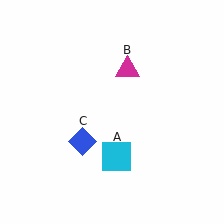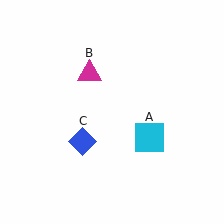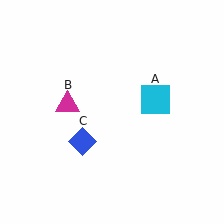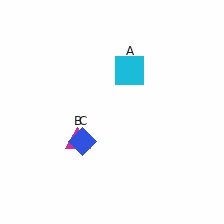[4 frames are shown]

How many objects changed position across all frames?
2 objects changed position: cyan square (object A), magenta triangle (object B).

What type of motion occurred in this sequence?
The cyan square (object A), magenta triangle (object B) rotated counterclockwise around the center of the scene.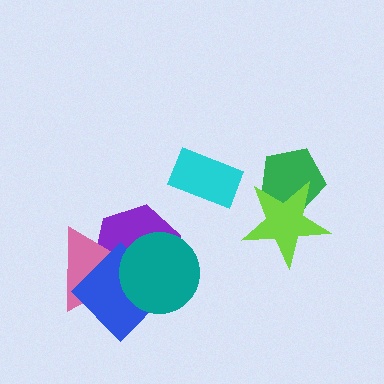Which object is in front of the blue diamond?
The teal circle is in front of the blue diamond.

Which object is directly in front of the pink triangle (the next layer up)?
The blue diamond is directly in front of the pink triangle.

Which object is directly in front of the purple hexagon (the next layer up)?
The pink triangle is directly in front of the purple hexagon.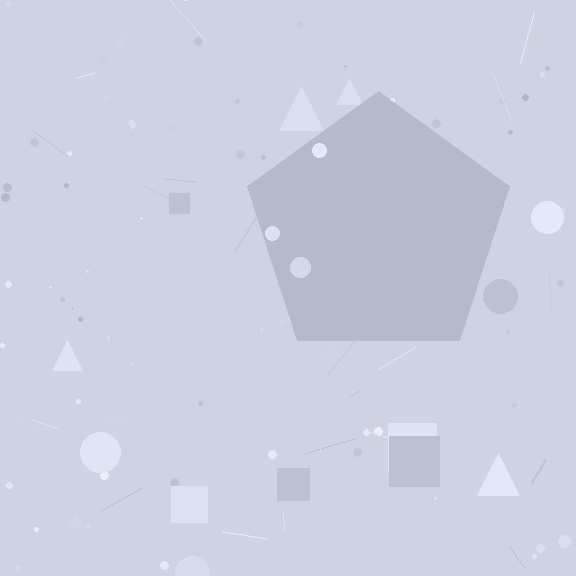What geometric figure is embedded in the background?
A pentagon is embedded in the background.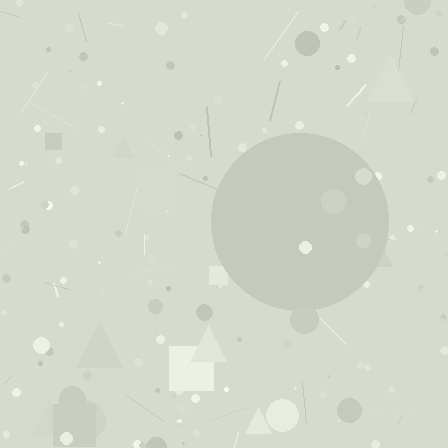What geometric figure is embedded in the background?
A circle is embedded in the background.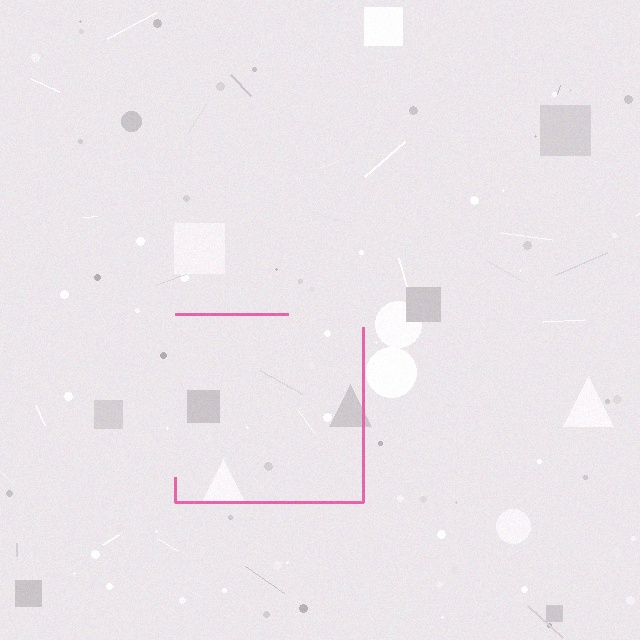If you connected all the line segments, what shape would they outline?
They would outline a square.